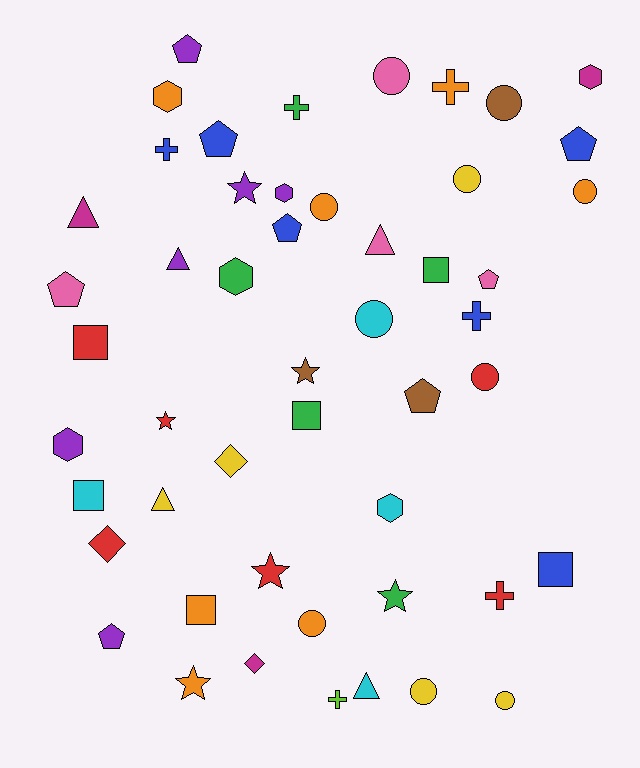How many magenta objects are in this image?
There are 3 magenta objects.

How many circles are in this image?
There are 10 circles.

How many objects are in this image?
There are 50 objects.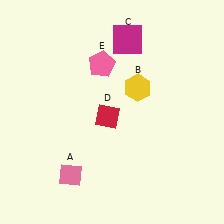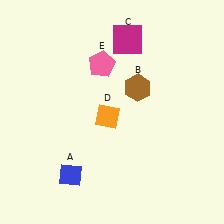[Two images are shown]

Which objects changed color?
A changed from pink to blue. B changed from yellow to brown. D changed from red to orange.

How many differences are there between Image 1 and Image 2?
There are 3 differences between the two images.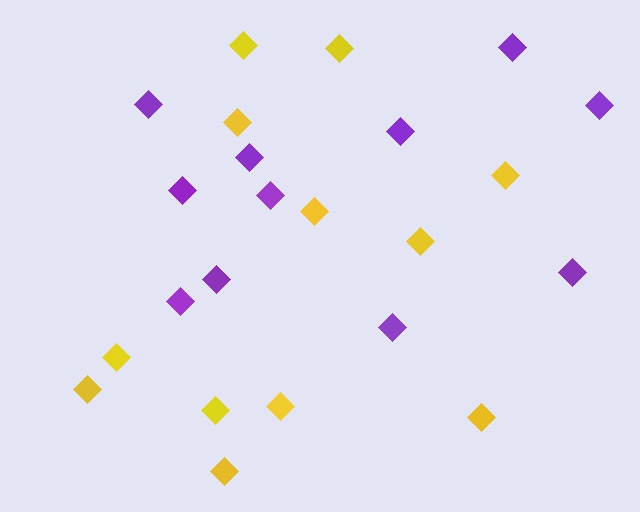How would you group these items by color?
There are 2 groups: one group of yellow diamonds (12) and one group of purple diamonds (11).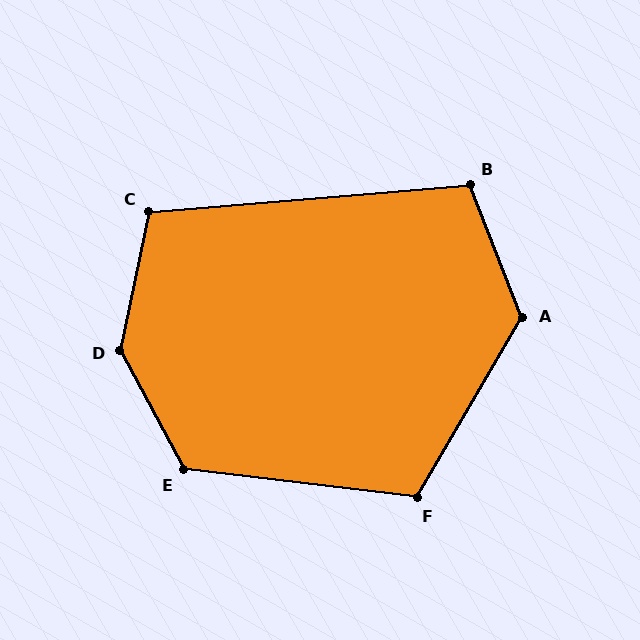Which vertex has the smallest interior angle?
B, at approximately 106 degrees.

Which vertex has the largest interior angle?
D, at approximately 140 degrees.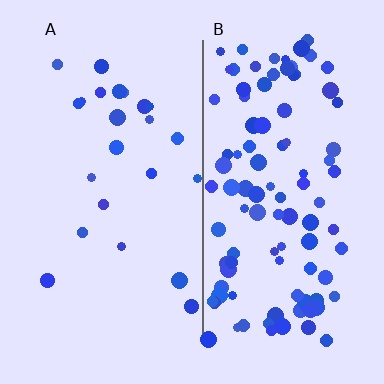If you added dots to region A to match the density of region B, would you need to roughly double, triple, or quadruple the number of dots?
Approximately quadruple.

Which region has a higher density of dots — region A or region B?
B (the right).